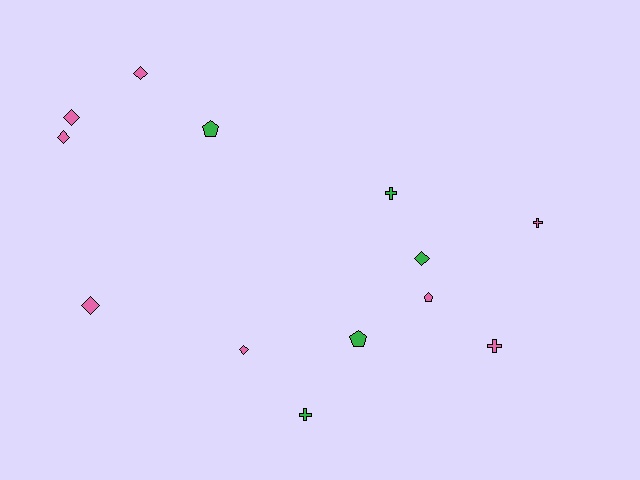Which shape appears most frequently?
Diamond, with 6 objects.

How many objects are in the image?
There are 13 objects.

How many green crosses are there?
There are 2 green crosses.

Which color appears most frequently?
Pink, with 8 objects.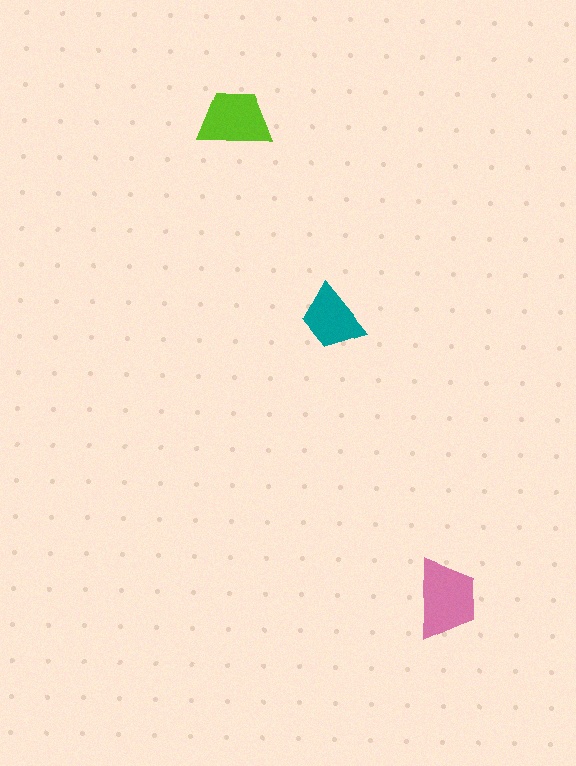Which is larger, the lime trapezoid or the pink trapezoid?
The pink one.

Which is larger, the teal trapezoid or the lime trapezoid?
The lime one.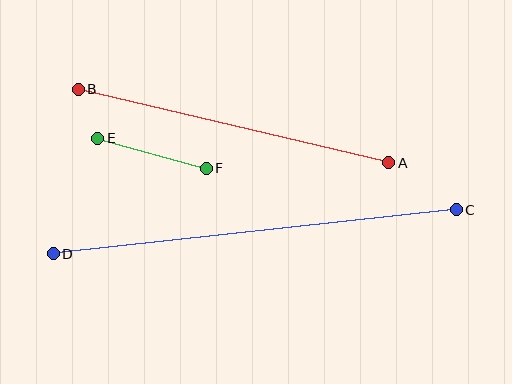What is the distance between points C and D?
The distance is approximately 405 pixels.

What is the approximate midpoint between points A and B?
The midpoint is at approximately (233, 126) pixels.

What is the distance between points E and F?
The distance is approximately 113 pixels.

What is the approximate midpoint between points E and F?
The midpoint is at approximately (152, 153) pixels.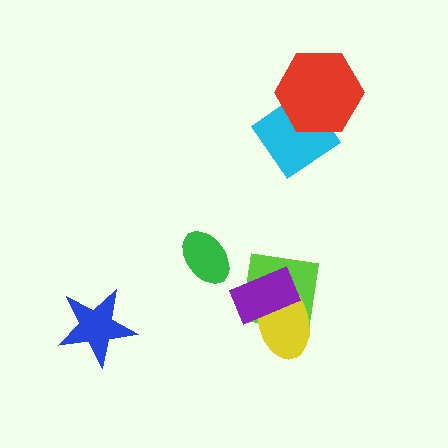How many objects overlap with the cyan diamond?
1 object overlaps with the cyan diamond.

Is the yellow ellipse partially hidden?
Yes, it is partially covered by another shape.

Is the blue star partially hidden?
No, no other shape covers it.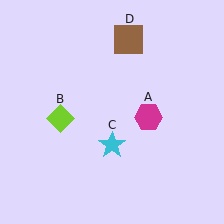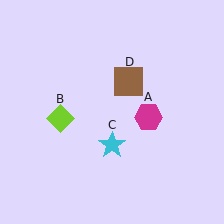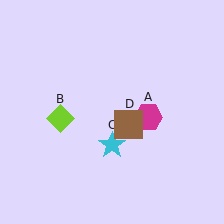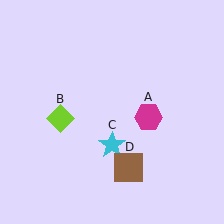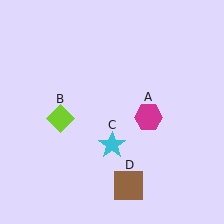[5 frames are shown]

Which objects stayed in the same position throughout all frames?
Magenta hexagon (object A) and lime diamond (object B) and cyan star (object C) remained stationary.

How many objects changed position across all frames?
1 object changed position: brown square (object D).